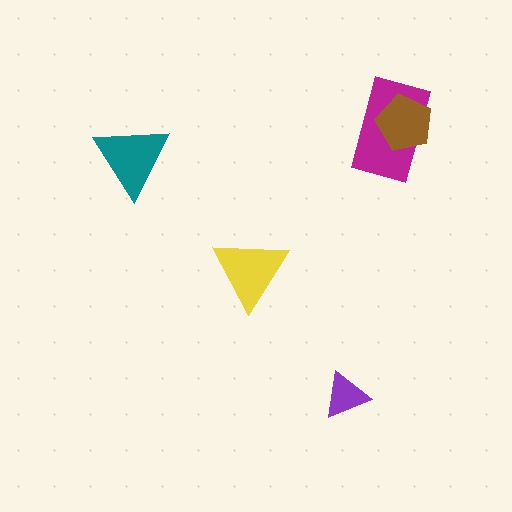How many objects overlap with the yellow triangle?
0 objects overlap with the yellow triangle.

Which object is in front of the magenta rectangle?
The brown pentagon is in front of the magenta rectangle.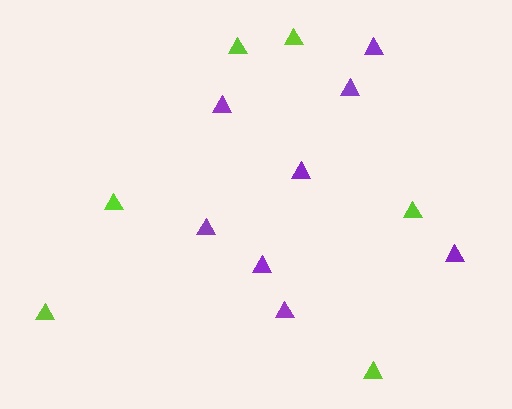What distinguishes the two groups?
There are 2 groups: one group of purple triangles (8) and one group of lime triangles (6).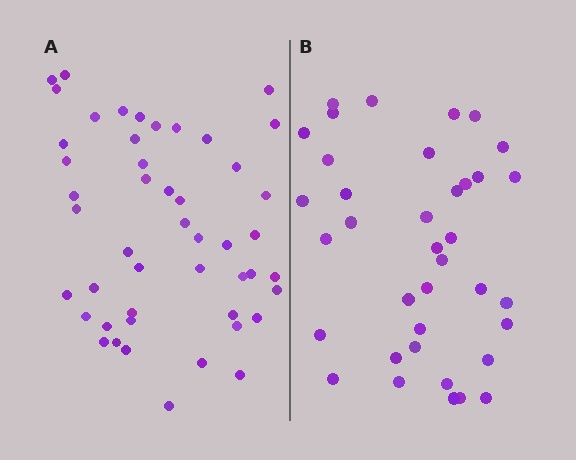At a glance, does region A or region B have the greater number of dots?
Region A (the left region) has more dots.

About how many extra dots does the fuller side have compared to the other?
Region A has roughly 12 or so more dots than region B.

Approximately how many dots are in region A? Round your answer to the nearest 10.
About 50 dots. (The exact count is 48, which rounds to 50.)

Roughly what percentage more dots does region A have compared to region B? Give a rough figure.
About 30% more.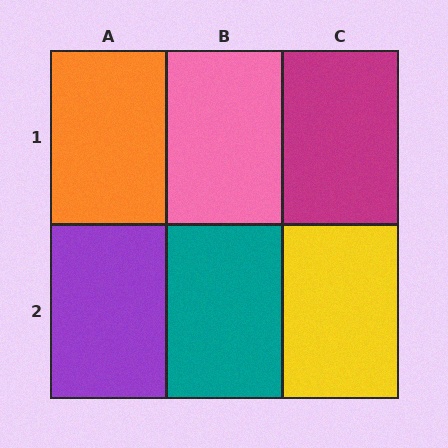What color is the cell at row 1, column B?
Pink.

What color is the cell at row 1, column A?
Orange.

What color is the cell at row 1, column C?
Magenta.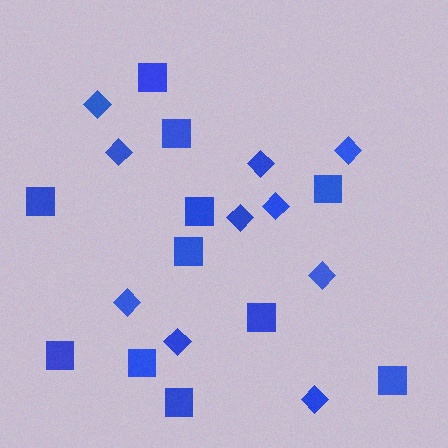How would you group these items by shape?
There are 2 groups: one group of diamonds (10) and one group of squares (11).